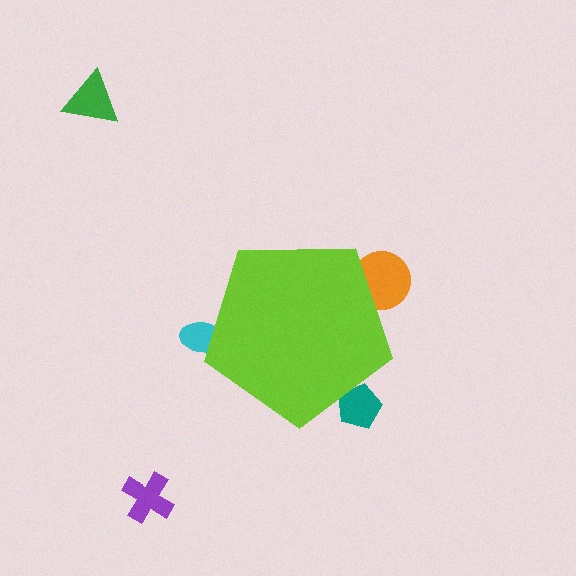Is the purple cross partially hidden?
No, the purple cross is fully visible.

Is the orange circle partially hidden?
Yes, the orange circle is partially hidden behind the lime pentagon.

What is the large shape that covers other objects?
A lime pentagon.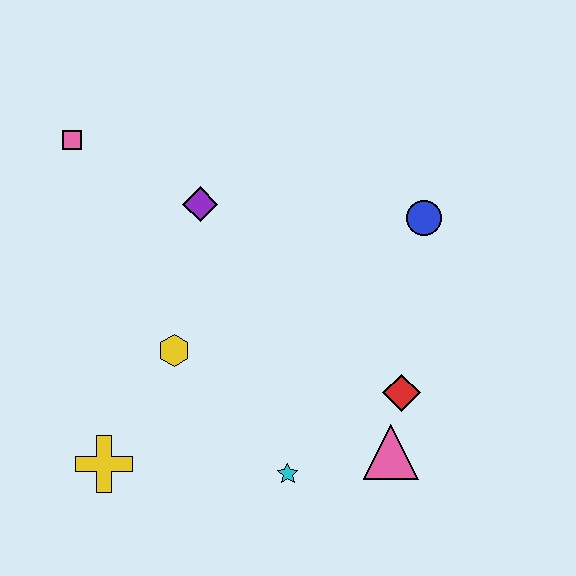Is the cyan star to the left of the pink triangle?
Yes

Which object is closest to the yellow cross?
The yellow hexagon is closest to the yellow cross.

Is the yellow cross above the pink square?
No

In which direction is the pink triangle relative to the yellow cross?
The pink triangle is to the right of the yellow cross.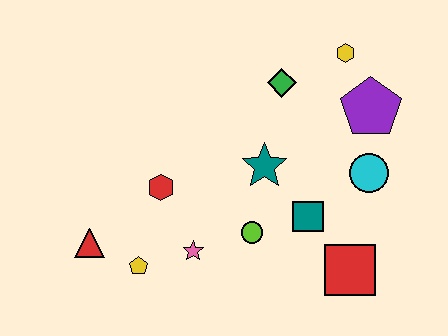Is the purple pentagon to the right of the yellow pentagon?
Yes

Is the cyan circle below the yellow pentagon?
No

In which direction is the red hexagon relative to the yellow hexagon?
The red hexagon is to the left of the yellow hexagon.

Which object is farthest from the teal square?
The red triangle is farthest from the teal square.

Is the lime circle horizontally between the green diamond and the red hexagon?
Yes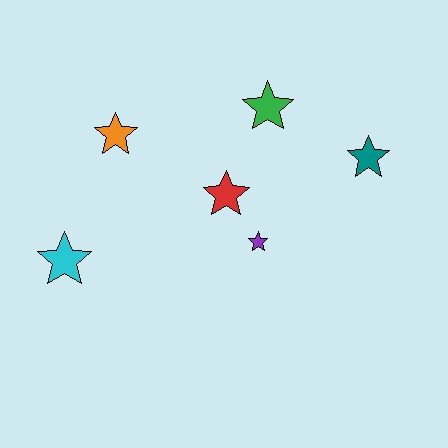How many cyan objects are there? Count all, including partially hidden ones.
There is 1 cyan object.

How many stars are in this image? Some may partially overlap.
There are 6 stars.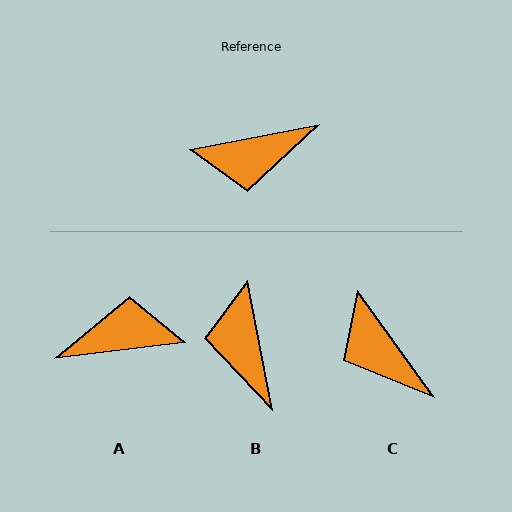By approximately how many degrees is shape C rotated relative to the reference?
Approximately 65 degrees clockwise.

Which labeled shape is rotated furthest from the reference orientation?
A, about 176 degrees away.